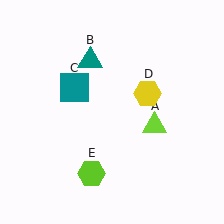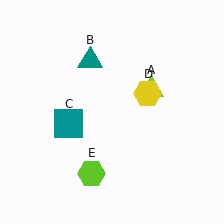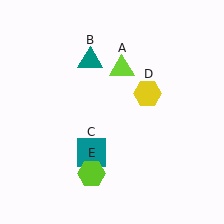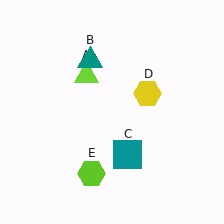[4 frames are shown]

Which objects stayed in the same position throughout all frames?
Teal triangle (object B) and yellow hexagon (object D) and lime hexagon (object E) remained stationary.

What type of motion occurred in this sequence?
The lime triangle (object A), teal square (object C) rotated counterclockwise around the center of the scene.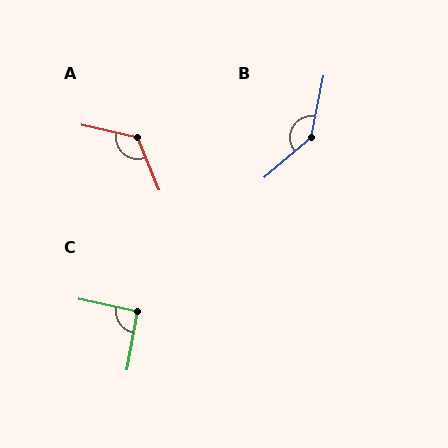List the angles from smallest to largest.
C (92°), A (125°), B (142°).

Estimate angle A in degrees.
Approximately 125 degrees.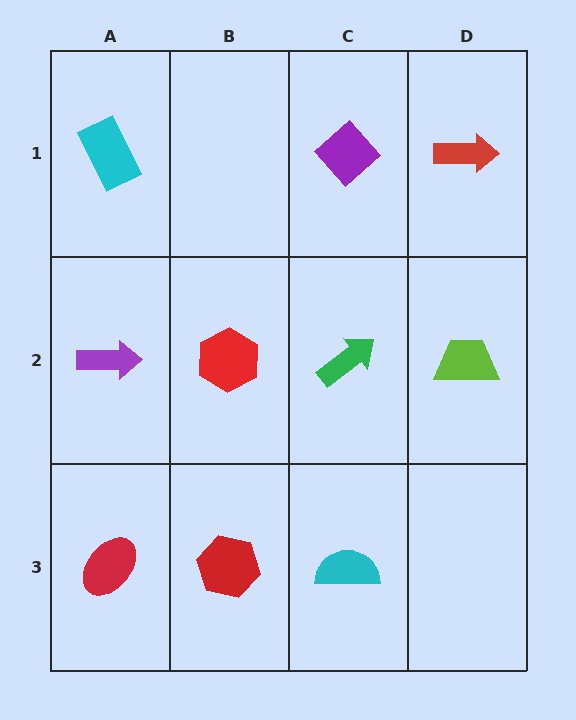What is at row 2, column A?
A purple arrow.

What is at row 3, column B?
A red hexagon.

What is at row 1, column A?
A cyan rectangle.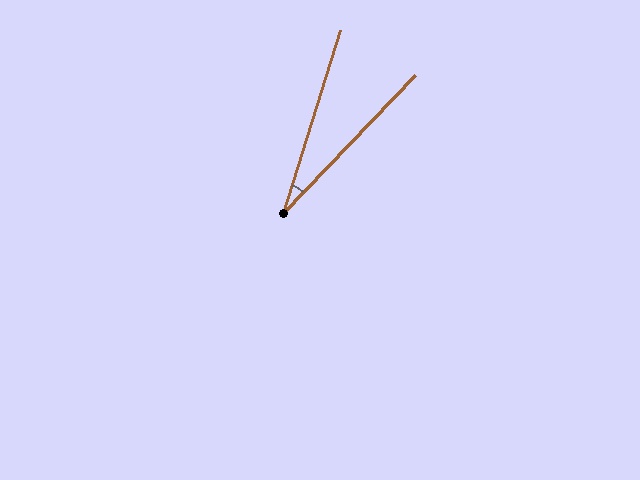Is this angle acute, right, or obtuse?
It is acute.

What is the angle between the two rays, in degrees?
Approximately 26 degrees.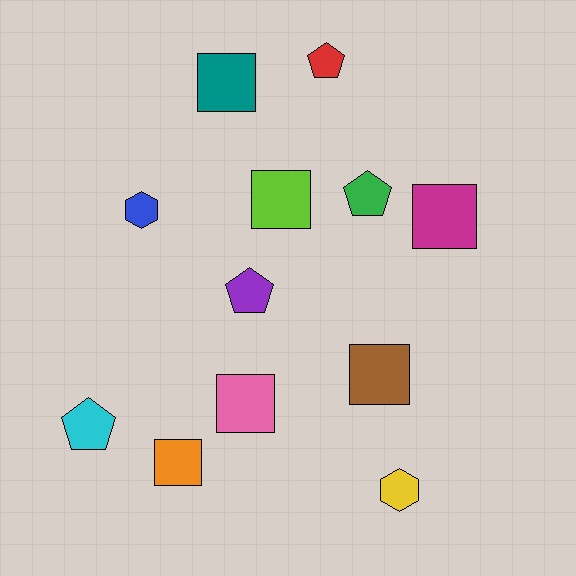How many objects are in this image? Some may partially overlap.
There are 12 objects.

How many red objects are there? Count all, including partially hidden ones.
There is 1 red object.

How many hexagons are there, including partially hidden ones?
There are 2 hexagons.